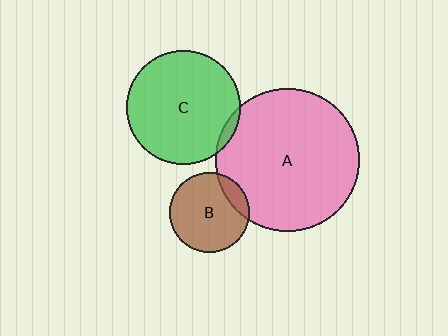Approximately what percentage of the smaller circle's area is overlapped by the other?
Approximately 5%.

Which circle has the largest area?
Circle A (pink).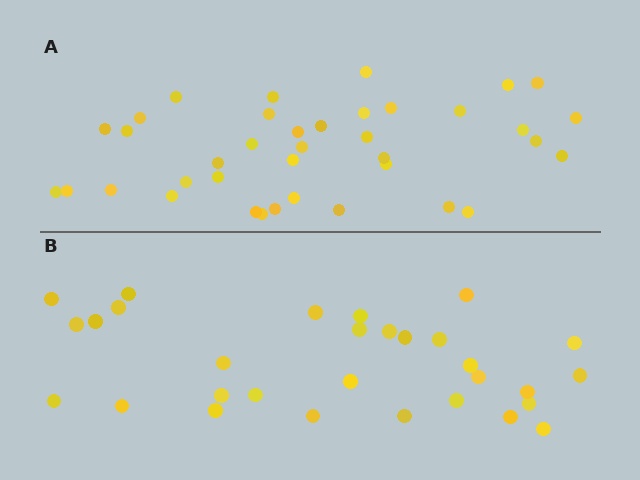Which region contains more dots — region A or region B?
Region A (the top region) has more dots.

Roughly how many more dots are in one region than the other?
Region A has roughly 8 or so more dots than region B.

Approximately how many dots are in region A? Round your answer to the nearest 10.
About 40 dots. (The exact count is 38, which rounds to 40.)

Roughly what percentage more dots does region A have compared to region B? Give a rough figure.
About 25% more.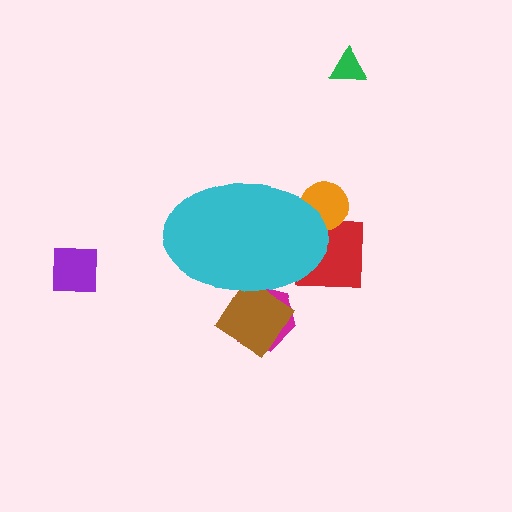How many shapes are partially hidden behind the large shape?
4 shapes are partially hidden.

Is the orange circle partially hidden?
Yes, the orange circle is partially hidden behind the cyan ellipse.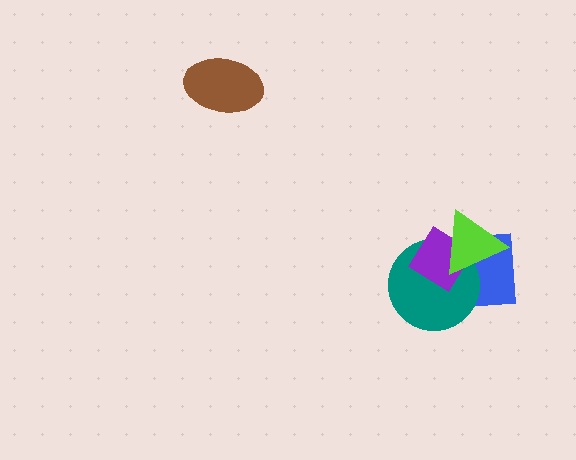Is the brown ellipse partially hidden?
No, no other shape covers it.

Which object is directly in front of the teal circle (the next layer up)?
The purple diamond is directly in front of the teal circle.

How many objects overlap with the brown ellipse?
0 objects overlap with the brown ellipse.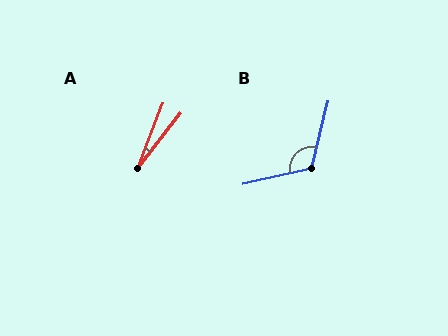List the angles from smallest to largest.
A (17°), B (116°).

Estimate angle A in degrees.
Approximately 17 degrees.